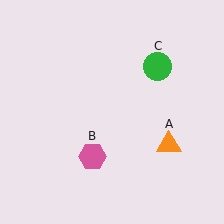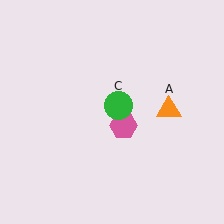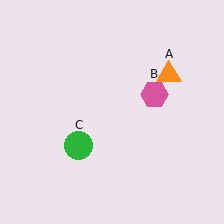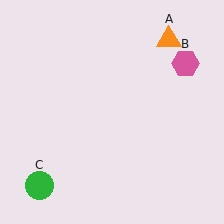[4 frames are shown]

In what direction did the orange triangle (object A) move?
The orange triangle (object A) moved up.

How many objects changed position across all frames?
3 objects changed position: orange triangle (object A), pink hexagon (object B), green circle (object C).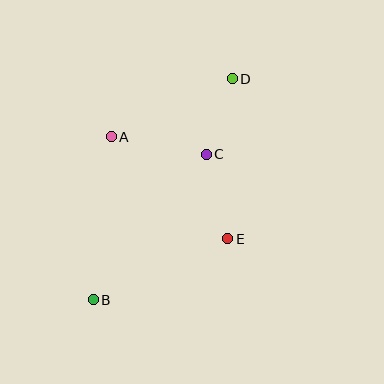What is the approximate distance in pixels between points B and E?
The distance between B and E is approximately 148 pixels.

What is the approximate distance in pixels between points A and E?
The distance between A and E is approximately 155 pixels.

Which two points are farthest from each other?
Points B and D are farthest from each other.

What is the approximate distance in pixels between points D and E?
The distance between D and E is approximately 160 pixels.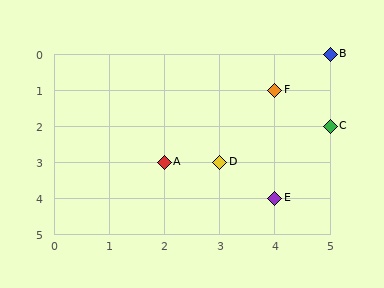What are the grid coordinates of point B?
Point B is at grid coordinates (5, 0).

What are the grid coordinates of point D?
Point D is at grid coordinates (3, 3).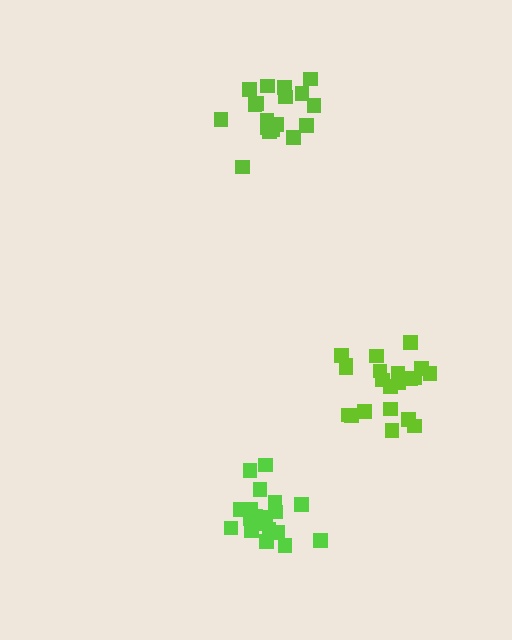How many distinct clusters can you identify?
There are 3 distinct clusters.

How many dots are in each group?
Group 1: 18 dots, Group 2: 19 dots, Group 3: 21 dots (58 total).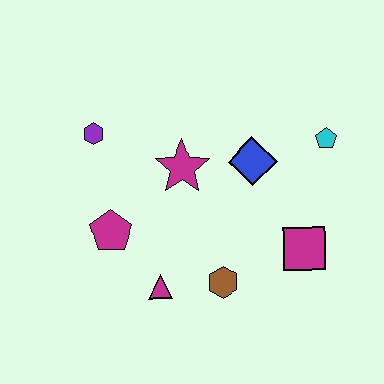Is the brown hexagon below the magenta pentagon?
Yes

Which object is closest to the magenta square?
The brown hexagon is closest to the magenta square.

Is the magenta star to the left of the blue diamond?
Yes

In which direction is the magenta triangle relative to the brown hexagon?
The magenta triangle is to the left of the brown hexagon.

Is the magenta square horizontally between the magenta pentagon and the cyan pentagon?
Yes